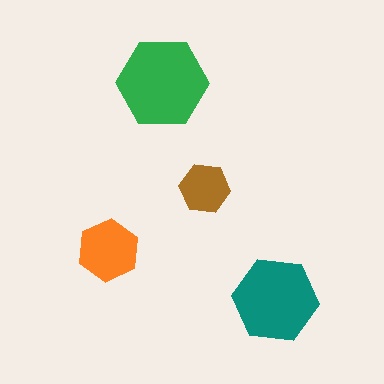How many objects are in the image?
There are 4 objects in the image.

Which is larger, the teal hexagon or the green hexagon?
The green one.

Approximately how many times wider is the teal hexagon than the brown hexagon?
About 1.5 times wider.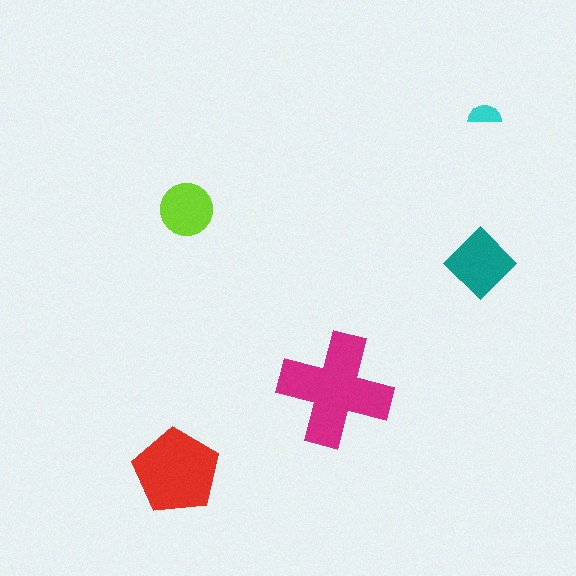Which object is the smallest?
The cyan semicircle.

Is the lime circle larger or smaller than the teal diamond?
Smaller.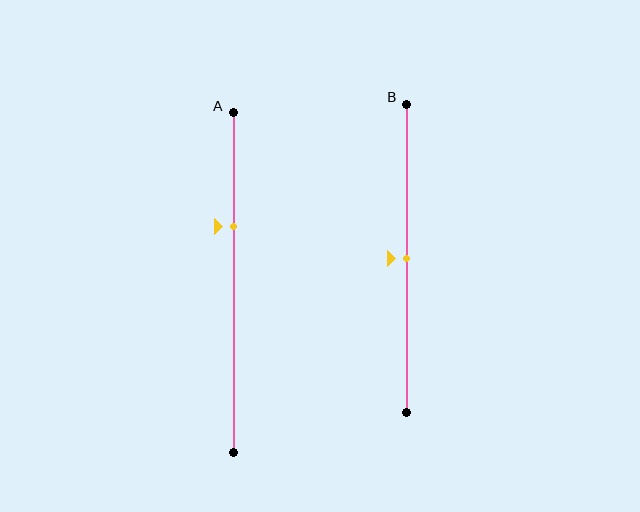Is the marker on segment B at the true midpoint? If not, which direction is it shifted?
Yes, the marker on segment B is at the true midpoint.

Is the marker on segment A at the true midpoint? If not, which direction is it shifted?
No, the marker on segment A is shifted upward by about 17% of the segment length.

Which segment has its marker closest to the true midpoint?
Segment B has its marker closest to the true midpoint.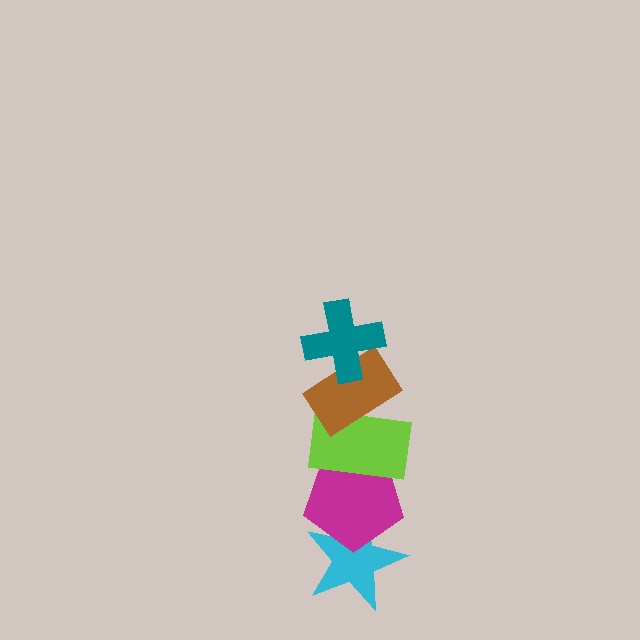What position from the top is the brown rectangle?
The brown rectangle is 2nd from the top.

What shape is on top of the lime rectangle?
The brown rectangle is on top of the lime rectangle.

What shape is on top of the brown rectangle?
The teal cross is on top of the brown rectangle.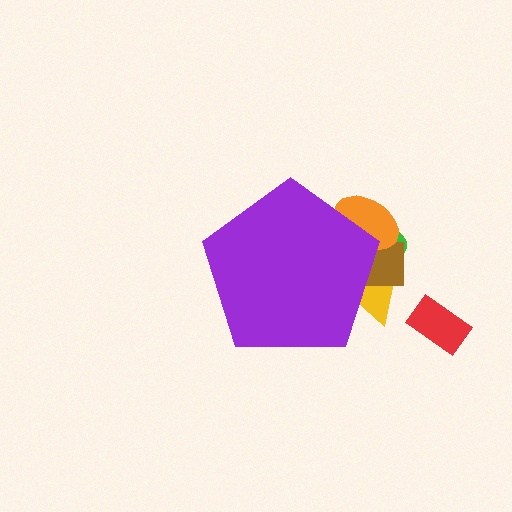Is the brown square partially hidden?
Yes, the brown square is partially hidden behind the purple pentagon.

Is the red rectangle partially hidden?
No, the red rectangle is fully visible.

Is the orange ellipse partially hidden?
Yes, the orange ellipse is partially hidden behind the purple pentagon.